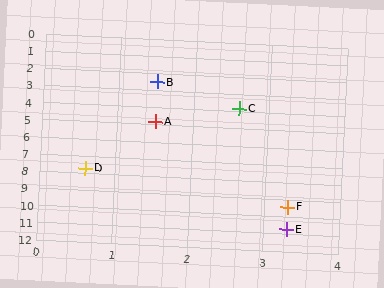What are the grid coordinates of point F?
Point F is at approximately (3.3, 9.4).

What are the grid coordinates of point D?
Point D is at approximately (0.6, 7.7).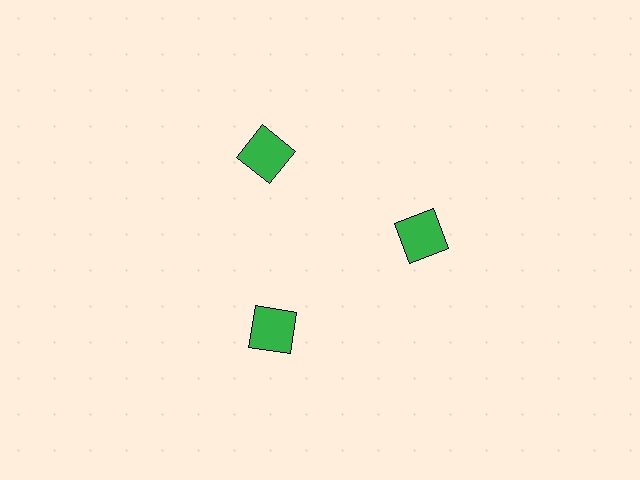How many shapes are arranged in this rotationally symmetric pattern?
There are 3 shapes, arranged in 3 groups of 1.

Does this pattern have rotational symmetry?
Yes, this pattern has 3-fold rotational symmetry. It looks the same after rotating 120 degrees around the center.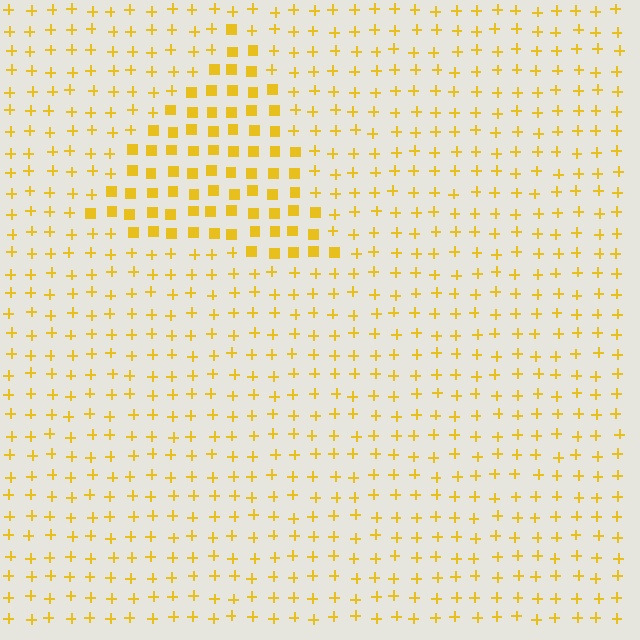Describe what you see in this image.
The image is filled with small yellow elements arranged in a uniform grid. A triangle-shaped region contains squares, while the surrounding area contains plus signs. The boundary is defined purely by the change in element shape.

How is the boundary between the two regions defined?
The boundary is defined by a change in element shape: squares inside vs. plus signs outside. All elements share the same color and spacing.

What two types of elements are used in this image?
The image uses squares inside the triangle region and plus signs outside it.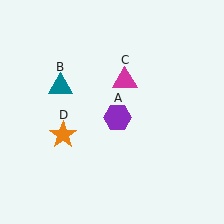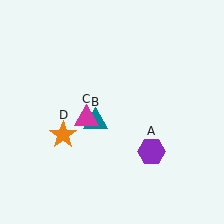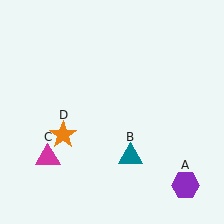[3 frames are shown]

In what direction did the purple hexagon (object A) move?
The purple hexagon (object A) moved down and to the right.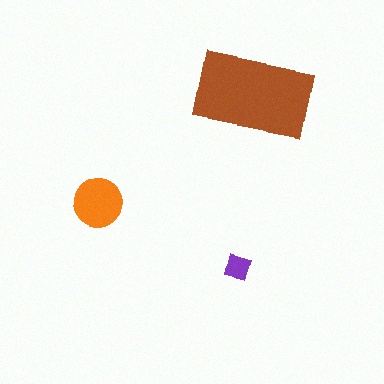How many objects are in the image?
There are 3 objects in the image.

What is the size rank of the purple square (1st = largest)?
3rd.